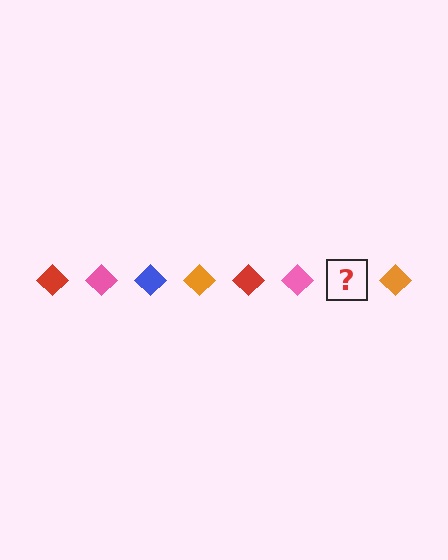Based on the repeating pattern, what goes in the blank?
The blank should be a blue diamond.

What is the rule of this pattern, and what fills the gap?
The rule is that the pattern cycles through red, pink, blue, orange diamonds. The gap should be filled with a blue diamond.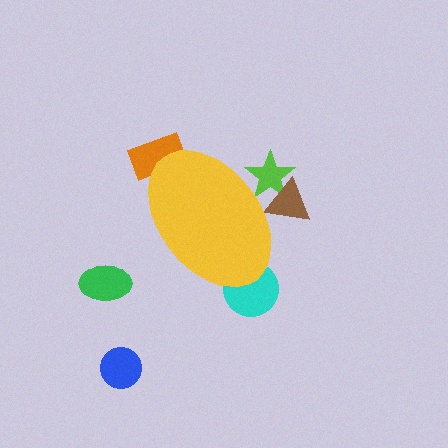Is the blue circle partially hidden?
No, the blue circle is fully visible.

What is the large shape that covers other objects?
A yellow ellipse.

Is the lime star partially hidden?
Yes, the lime star is partially hidden behind the yellow ellipse.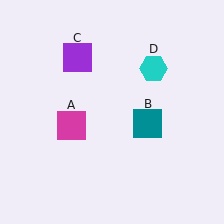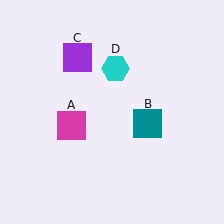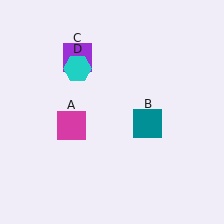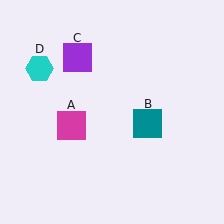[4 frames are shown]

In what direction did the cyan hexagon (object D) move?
The cyan hexagon (object D) moved left.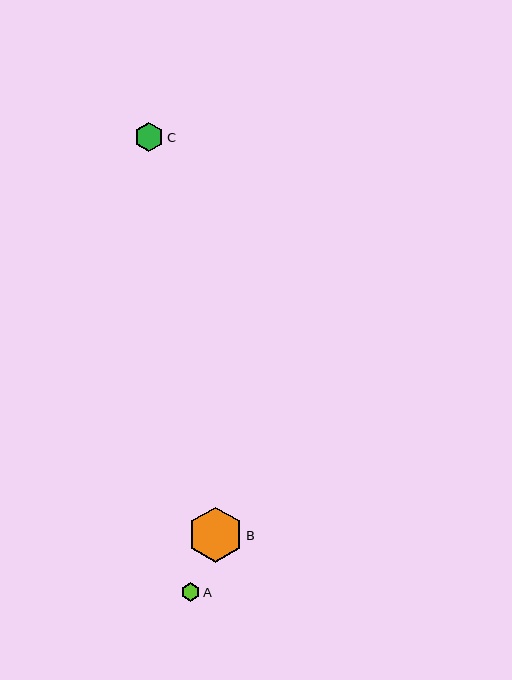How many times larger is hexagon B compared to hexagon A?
Hexagon B is approximately 2.9 times the size of hexagon A.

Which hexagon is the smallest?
Hexagon A is the smallest with a size of approximately 19 pixels.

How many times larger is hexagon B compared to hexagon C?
Hexagon B is approximately 1.9 times the size of hexagon C.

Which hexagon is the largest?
Hexagon B is the largest with a size of approximately 55 pixels.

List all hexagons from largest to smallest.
From largest to smallest: B, C, A.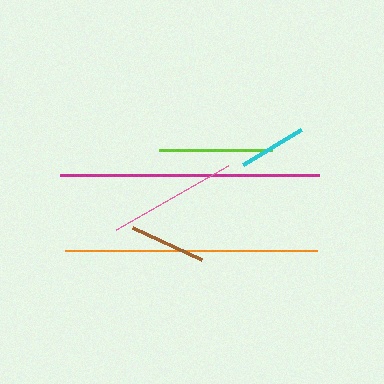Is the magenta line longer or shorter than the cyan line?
The magenta line is longer than the cyan line.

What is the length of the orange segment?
The orange segment is approximately 252 pixels long.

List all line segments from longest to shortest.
From longest to shortest: magenta, orange, pink, lime, brown, cyan.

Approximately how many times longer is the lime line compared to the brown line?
The lime line is approximately 1.5 times the length of the brown line.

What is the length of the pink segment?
The pink segment is approximately 128 pixels long.